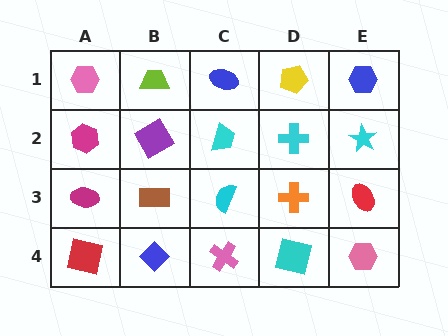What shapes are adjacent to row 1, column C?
A cyan trapezoid (row 2, column C), a lime trapezoid (row 1, column B), a yellow pentagon (row 1, column D).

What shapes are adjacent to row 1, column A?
A magenta hexagon (row 2, column A), a lime trapezoid (row 1, column B).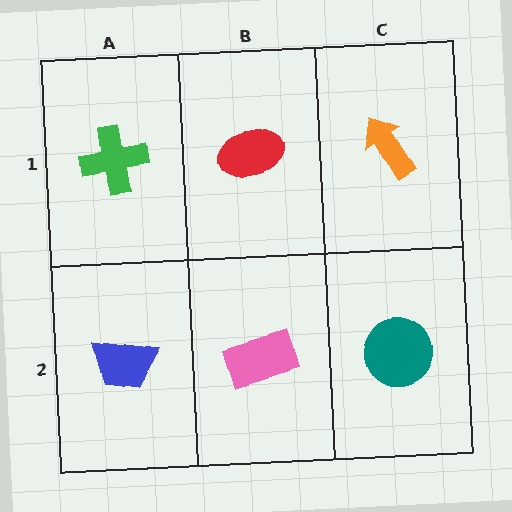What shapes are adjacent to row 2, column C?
An orange arrow (row 1, column C), a pink rectangle (row 2, column B).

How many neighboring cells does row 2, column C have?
2.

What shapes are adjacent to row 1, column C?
A teal circle (row 2, column C), a red ellipse (row 1, column B).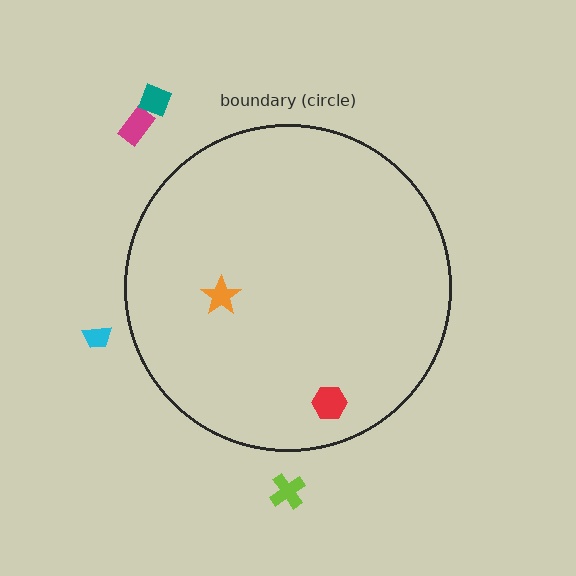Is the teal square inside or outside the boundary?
Outside.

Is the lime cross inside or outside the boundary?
Outside.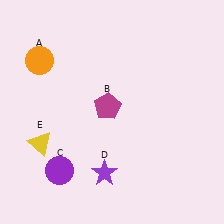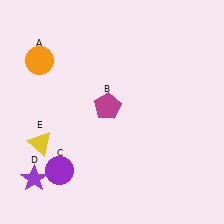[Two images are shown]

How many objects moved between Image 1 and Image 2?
1 object moved between the two images.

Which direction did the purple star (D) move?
The purple star (D) moved left.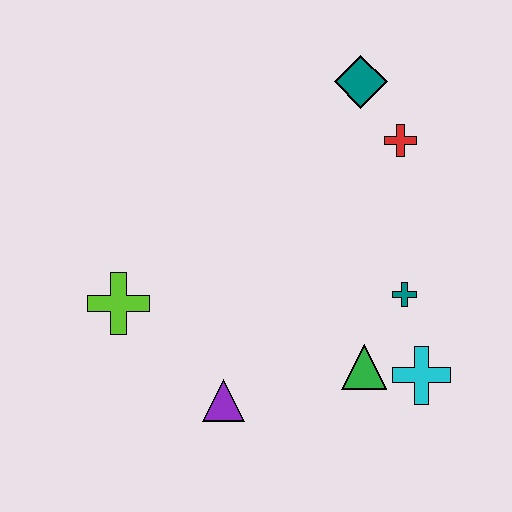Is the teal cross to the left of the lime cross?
No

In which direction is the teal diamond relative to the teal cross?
The teal diamond is above the teal cross.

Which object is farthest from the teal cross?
The lime cross is farthest from the teal cross.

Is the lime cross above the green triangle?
Yes